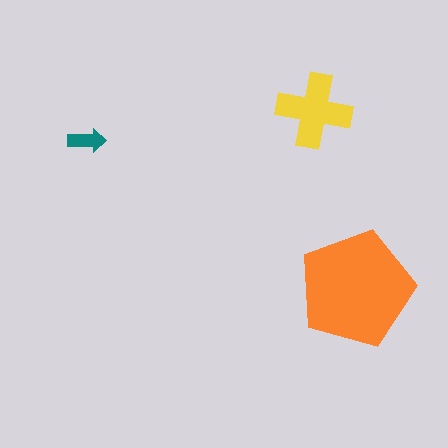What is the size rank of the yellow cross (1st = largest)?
2nd.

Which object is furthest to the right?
The orange pentagon is rightmost.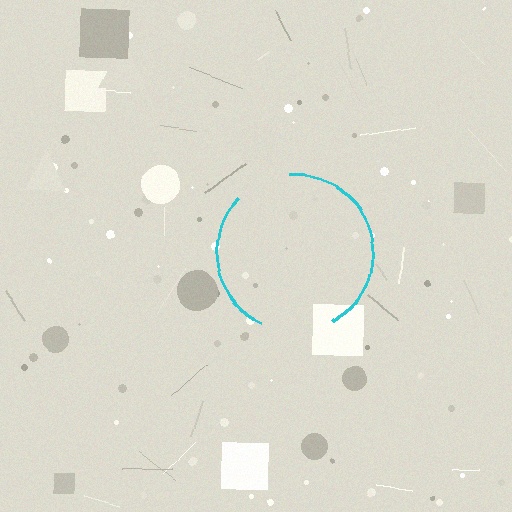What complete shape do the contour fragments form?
The contour fragments form a circle.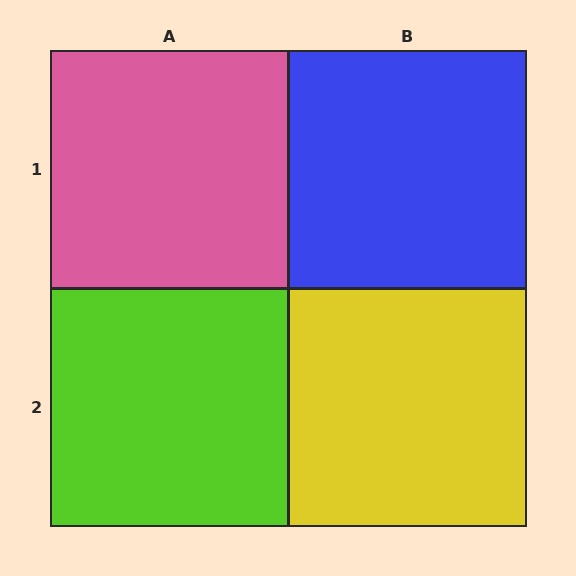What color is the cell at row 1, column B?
Blue.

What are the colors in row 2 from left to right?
Lime, yellow.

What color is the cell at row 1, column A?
Pink.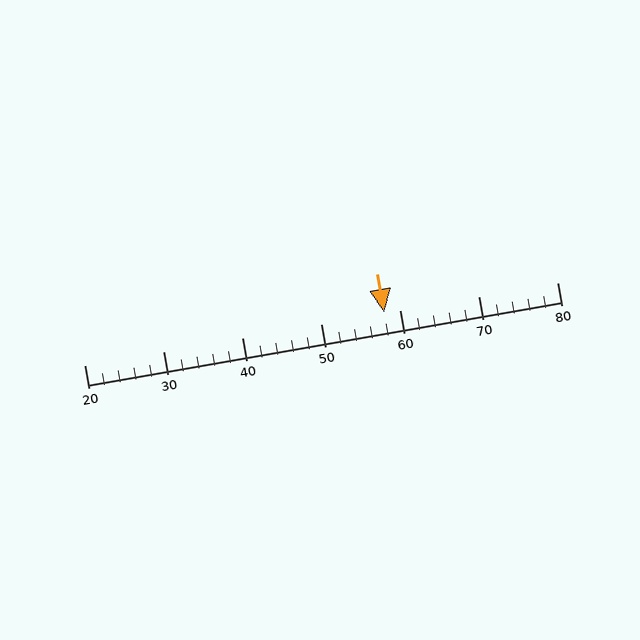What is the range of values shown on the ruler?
The ruler shows values from 20 to 80.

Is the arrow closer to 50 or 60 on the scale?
The arrow is closer to 60.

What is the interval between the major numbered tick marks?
The major tick marks are spaced 10 units apart.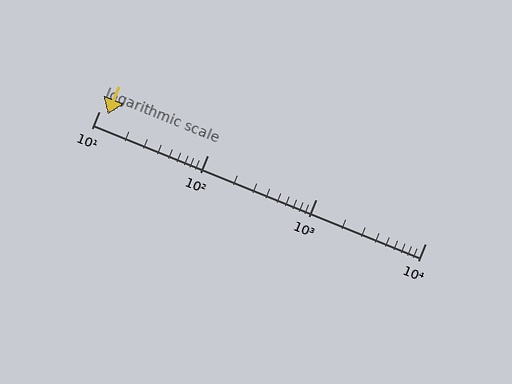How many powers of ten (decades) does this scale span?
The scale spans 3 decades, from 10 to 10000.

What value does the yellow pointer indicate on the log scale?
The pointer indicates approximately 12.